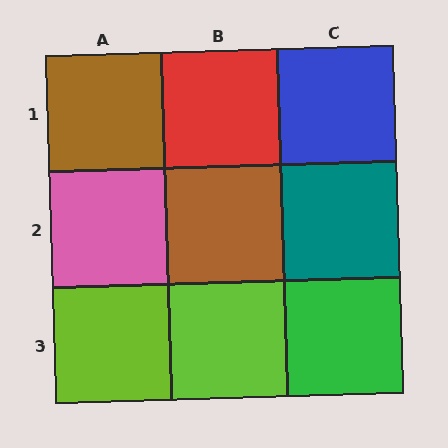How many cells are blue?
1 cell is blue.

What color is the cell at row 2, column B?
Brown.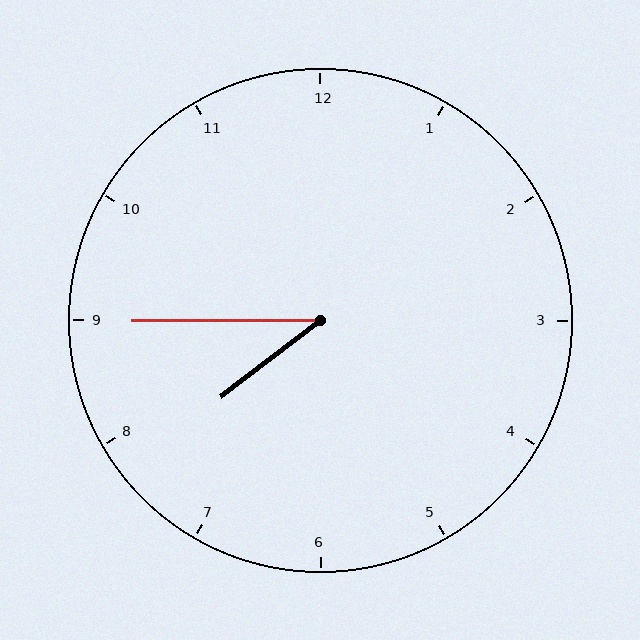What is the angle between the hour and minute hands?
Approximately 38 degrees.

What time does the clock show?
7:45.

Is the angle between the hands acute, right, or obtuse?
It is acute.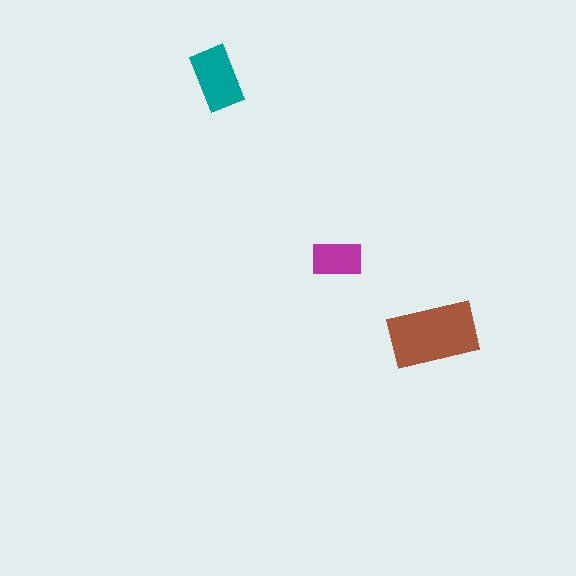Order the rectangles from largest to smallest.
the brown one, the teal one, the magenta one.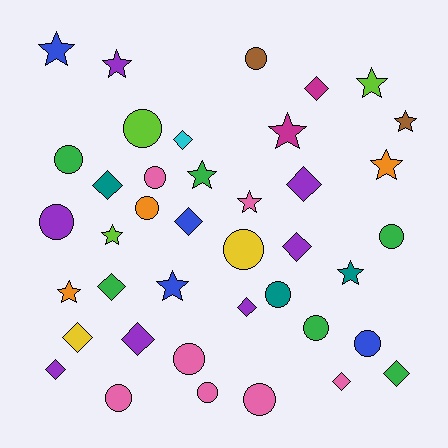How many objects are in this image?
There are 40 objects.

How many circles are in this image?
There are 15 circles.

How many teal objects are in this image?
There are 3 teal objects.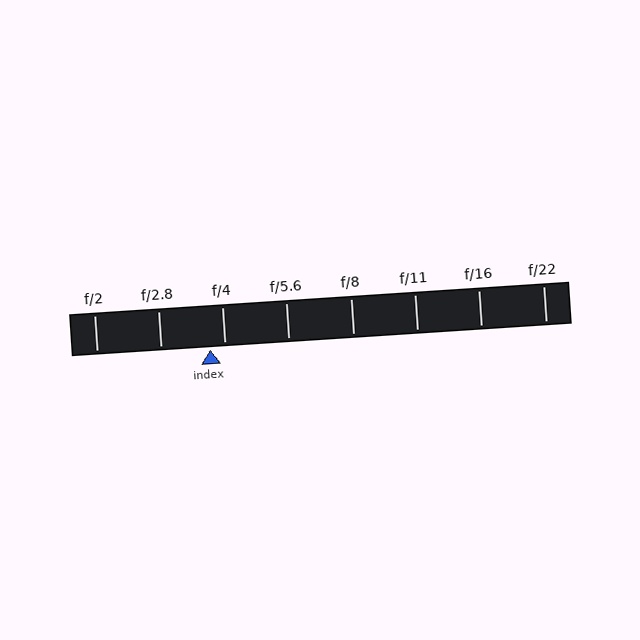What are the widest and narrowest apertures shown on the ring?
The widest aperture shown is f/2 and the narrowest is f/22.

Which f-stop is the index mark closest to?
The index mark is closest to f/4.